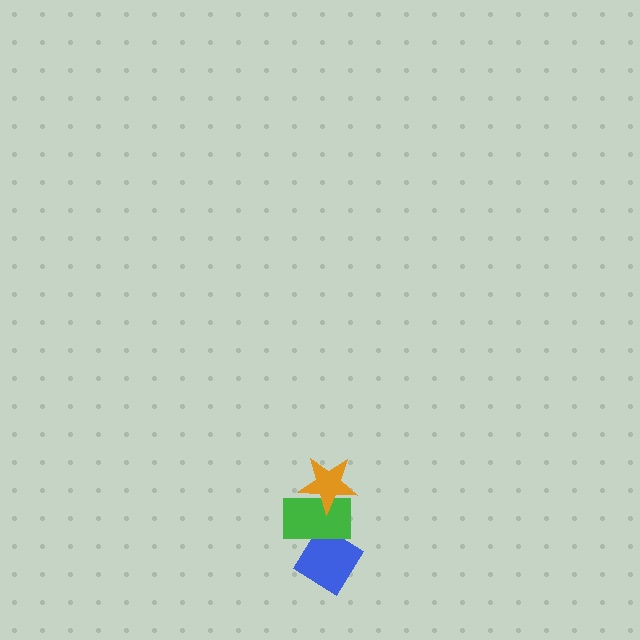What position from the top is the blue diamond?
The blue diamond is 3rd from the top.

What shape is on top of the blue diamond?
The green rectangle is on top of the blue diamond.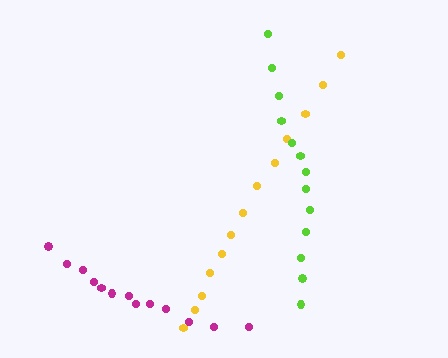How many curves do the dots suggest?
There are 3 distinct paths.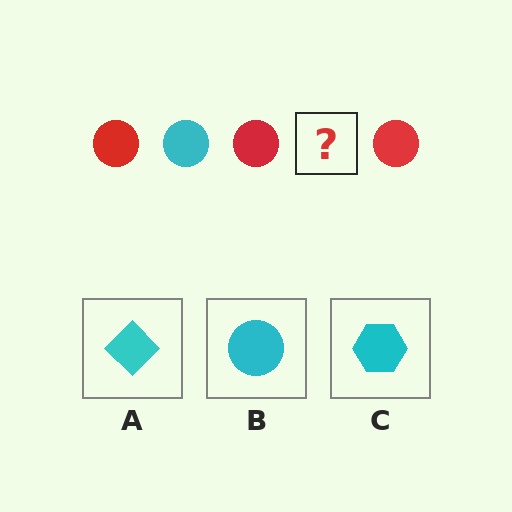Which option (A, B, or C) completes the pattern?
B.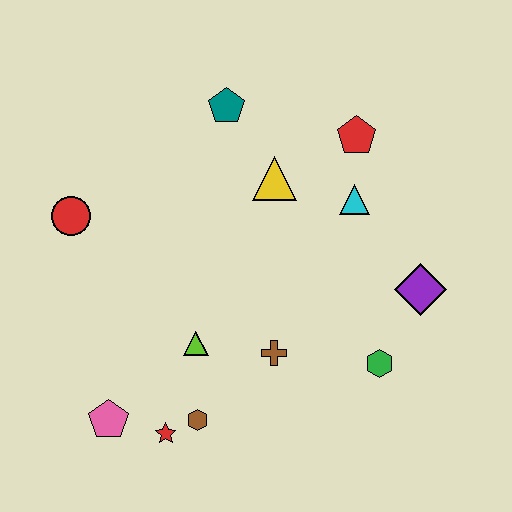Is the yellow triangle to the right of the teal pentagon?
Yes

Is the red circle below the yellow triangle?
Yes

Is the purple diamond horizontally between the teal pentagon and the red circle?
No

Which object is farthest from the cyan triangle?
The pink pentagon is farthest from the cyan triangle.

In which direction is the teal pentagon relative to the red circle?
The teal pentagon is to the right of the red circle.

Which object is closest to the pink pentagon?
The red star is closest to the pink pentagon.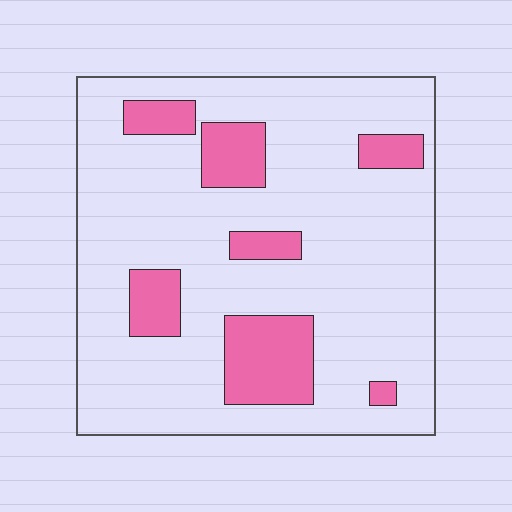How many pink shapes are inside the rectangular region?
7.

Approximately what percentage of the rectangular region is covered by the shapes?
Approximately 20%.